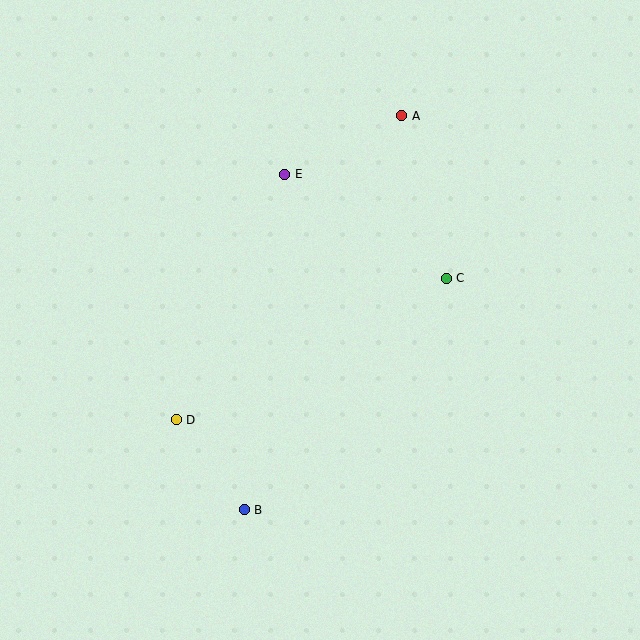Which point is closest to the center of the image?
Point C at (446, 278) is closest to the center.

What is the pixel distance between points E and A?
The distance between E and A is 131 pixels.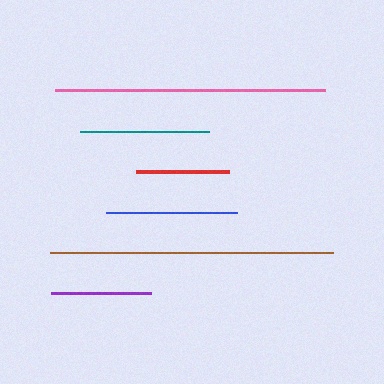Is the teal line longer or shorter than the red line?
The teal line is longer than the red line.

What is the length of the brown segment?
The brown segment is approximately 283 pixels long.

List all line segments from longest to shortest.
From longest to shortest: brown, pink, blue, teal, purple, red.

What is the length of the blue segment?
The blue segment is approximately 131 pixels long.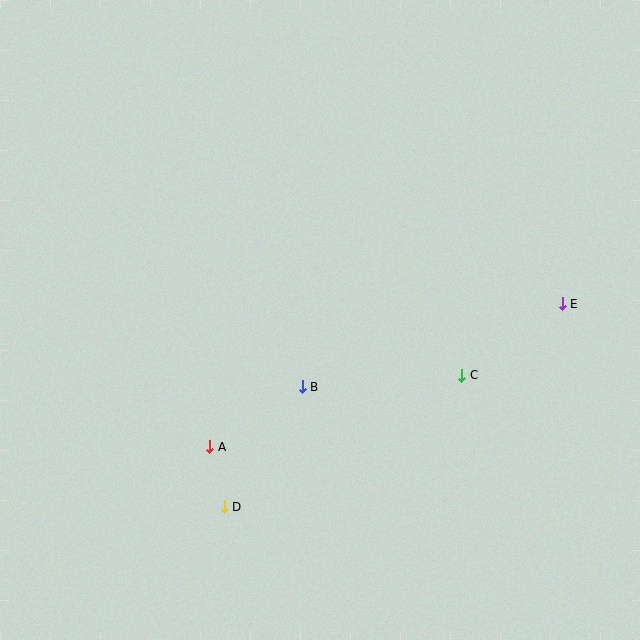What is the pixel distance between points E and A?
The distance between E and A is 381 pixels.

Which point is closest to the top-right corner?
Point E is closest to the top-right corner.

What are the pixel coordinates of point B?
Point B is at (302, 387).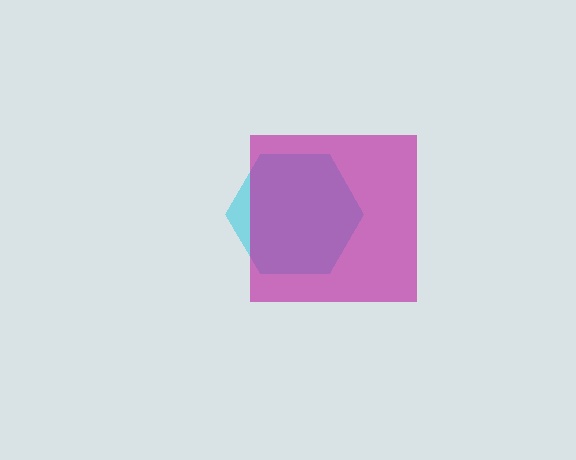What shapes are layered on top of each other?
The layered shapes are: a cyan hexagon, a magenta square.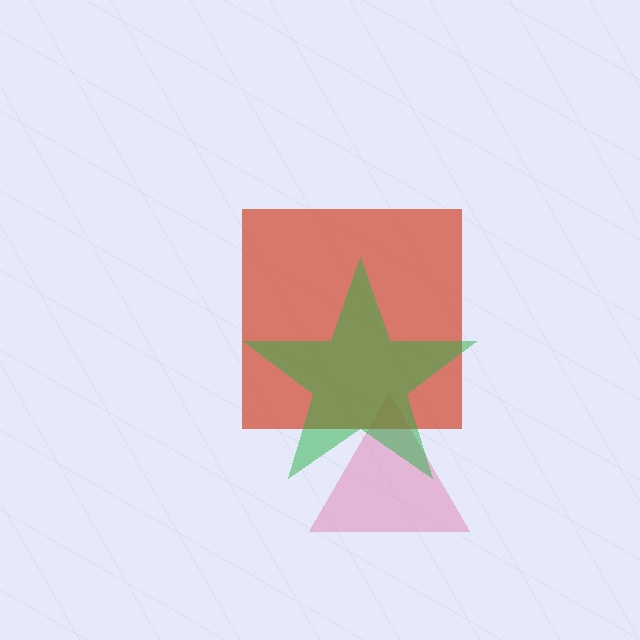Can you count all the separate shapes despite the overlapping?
Yes, there are 3 separate shapes.